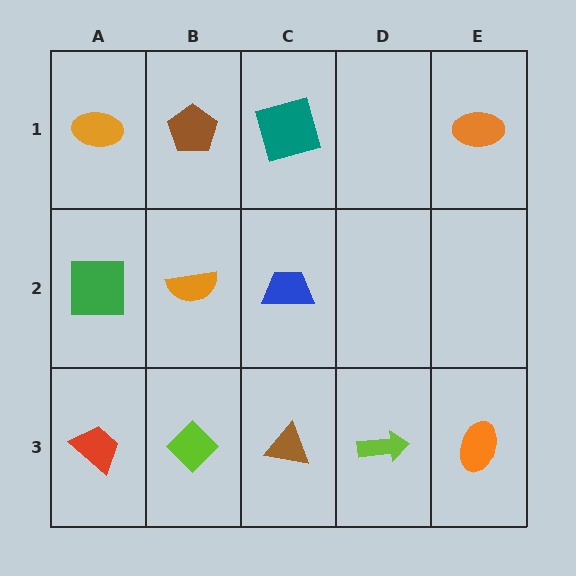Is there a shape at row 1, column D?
No, that cell is empty.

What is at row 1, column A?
An orange ellipse.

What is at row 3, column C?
A brown triangle.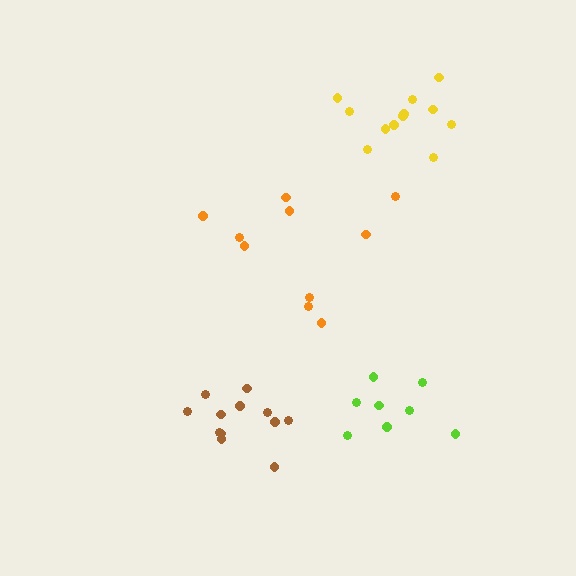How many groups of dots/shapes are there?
There are 4 groups.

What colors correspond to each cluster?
The clusters are colored: orange, brown, lime, yellow.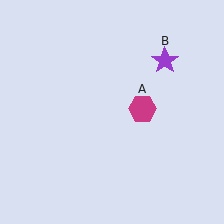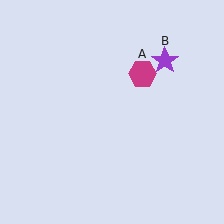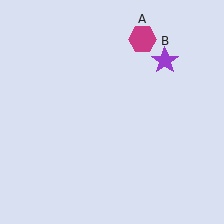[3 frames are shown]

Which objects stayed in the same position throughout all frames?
Purple star (object B) remained stationary.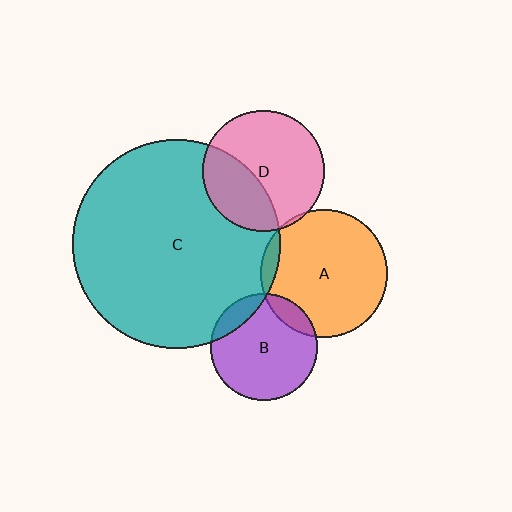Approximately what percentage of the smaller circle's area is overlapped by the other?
Approximately 5%.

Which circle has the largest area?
Circle C (teal).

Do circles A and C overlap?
Yes.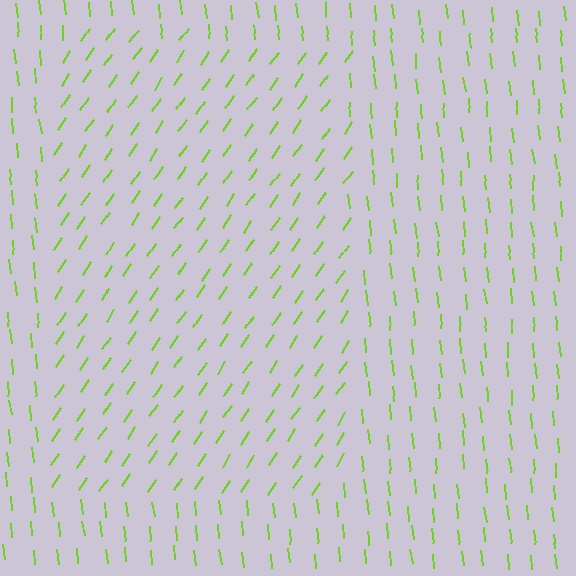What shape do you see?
I see a rectangle.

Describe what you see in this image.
The image is filled with small lime line segments. A rectangle region in the image has lines oriented differently from the surrounding lines, creating a visible texture boundary.